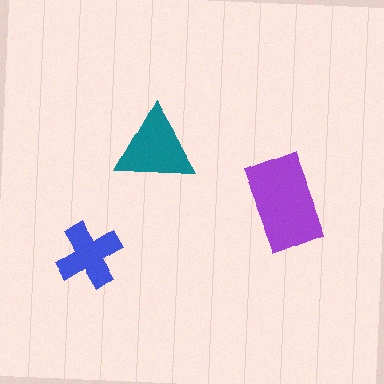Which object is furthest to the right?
The purple rectangle is rightmost.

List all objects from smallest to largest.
The blue cross, the teal triangle, the purple rectangle.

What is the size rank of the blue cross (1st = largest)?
3rd.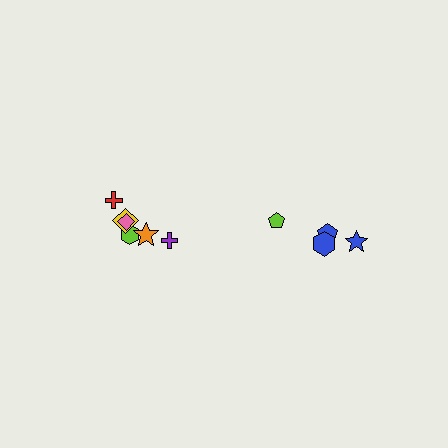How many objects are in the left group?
There are 6 objects.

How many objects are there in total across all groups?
There are 10 objects.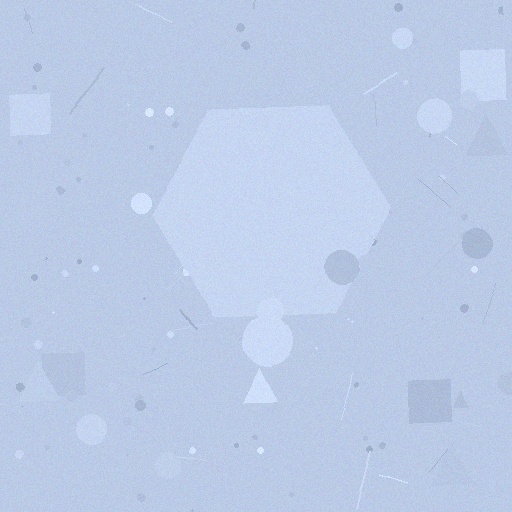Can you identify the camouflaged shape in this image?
The camouflaged shape is a hexagon.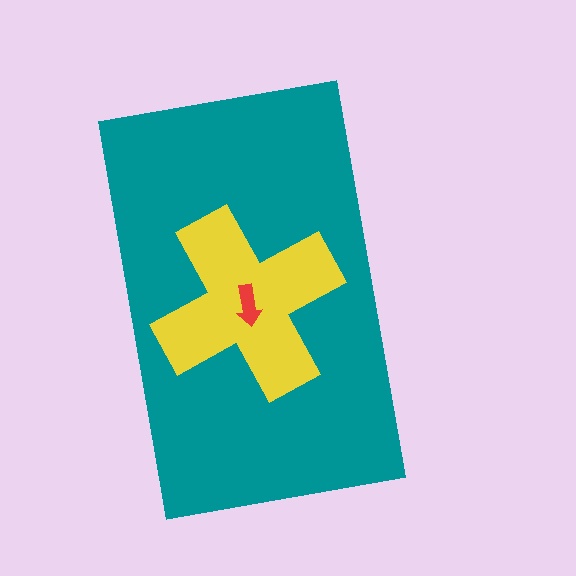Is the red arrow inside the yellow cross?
Yes.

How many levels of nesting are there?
3.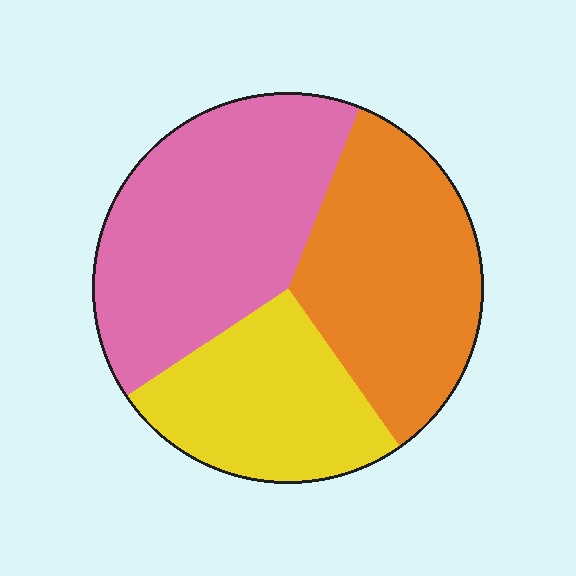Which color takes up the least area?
Yellow, at roughly 25%.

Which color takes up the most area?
Pink, at roughly 40%.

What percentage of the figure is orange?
Orange takes up about one third (1/3) of the figure.